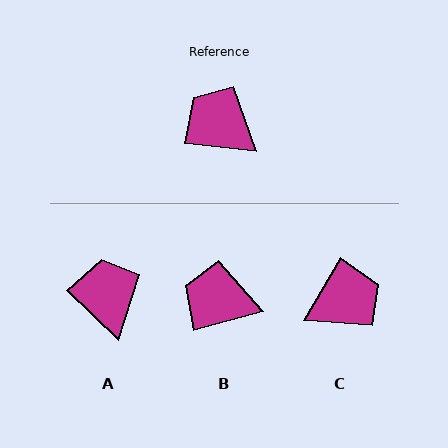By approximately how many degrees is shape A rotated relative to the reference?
Approximately 37 degrees clockwise.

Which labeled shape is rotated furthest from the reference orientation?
C, about 114 degrees away.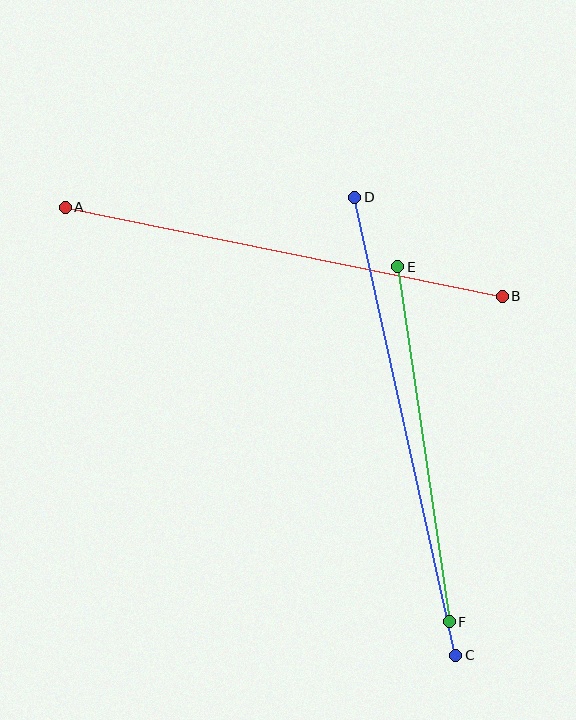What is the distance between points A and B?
The distance is approximately 446 pixels.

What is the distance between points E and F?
The distance is approximately 359 pixels.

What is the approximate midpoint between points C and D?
The midpoint is at approximately (405, 426) pixels.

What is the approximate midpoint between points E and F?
The midpoint is at approximately (424, 444) pixels.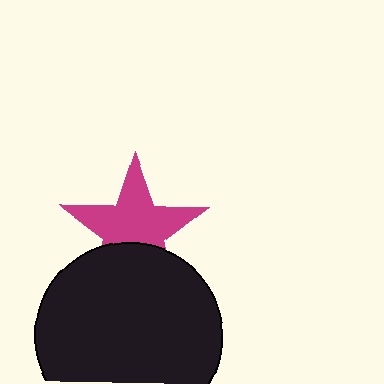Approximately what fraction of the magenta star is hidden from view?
Roughly 33% of the magenta star is hidden behind the black circle.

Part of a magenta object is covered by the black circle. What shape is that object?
It is a star.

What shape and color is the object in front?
The object in front is a black circle.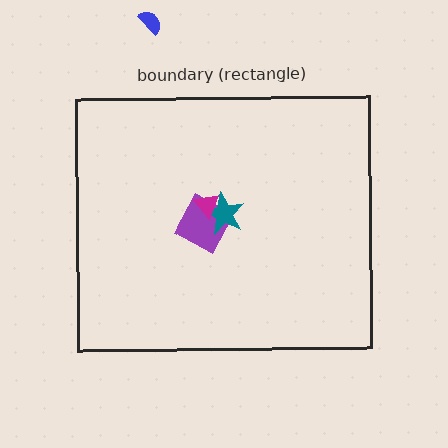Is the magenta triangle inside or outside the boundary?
Inside.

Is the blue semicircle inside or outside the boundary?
Outside.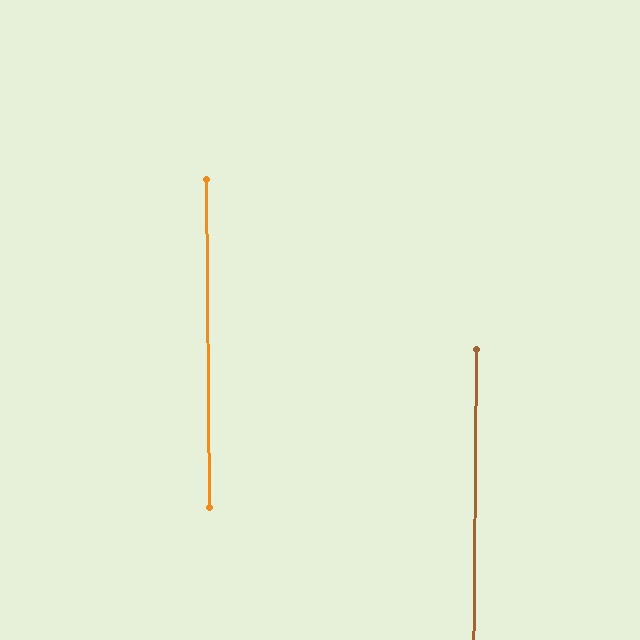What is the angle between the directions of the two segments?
Approximately 1 degree.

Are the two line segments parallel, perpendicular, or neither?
Parallel — their directions differ by only 1.0°.